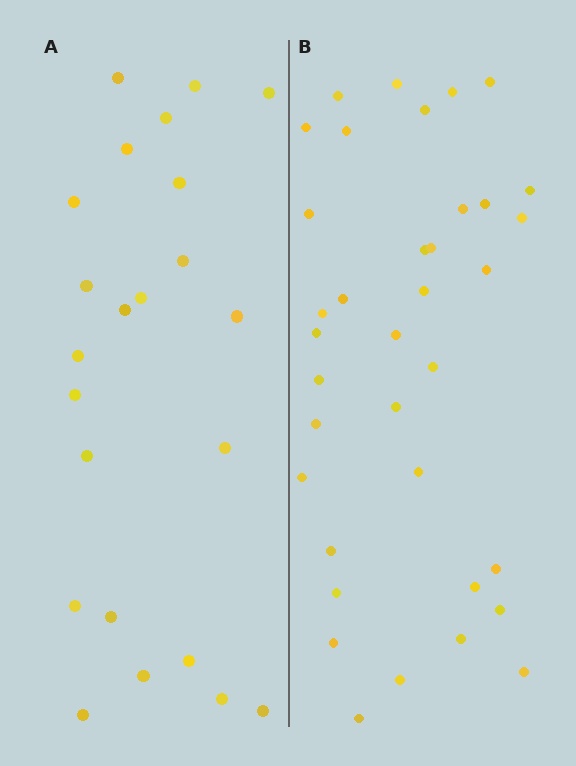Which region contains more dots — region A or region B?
Region B (the right region) has more dots.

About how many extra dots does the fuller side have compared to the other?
Region B has approximately 15 more dots than region A.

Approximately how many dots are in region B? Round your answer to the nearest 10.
About 40 dots. (The exact count is 36, which rounds to 40.)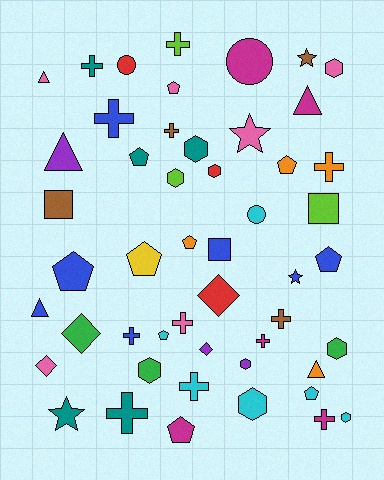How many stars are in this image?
There are 4 stars.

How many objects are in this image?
There are 50 objects.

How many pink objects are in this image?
There are 6 pink objects.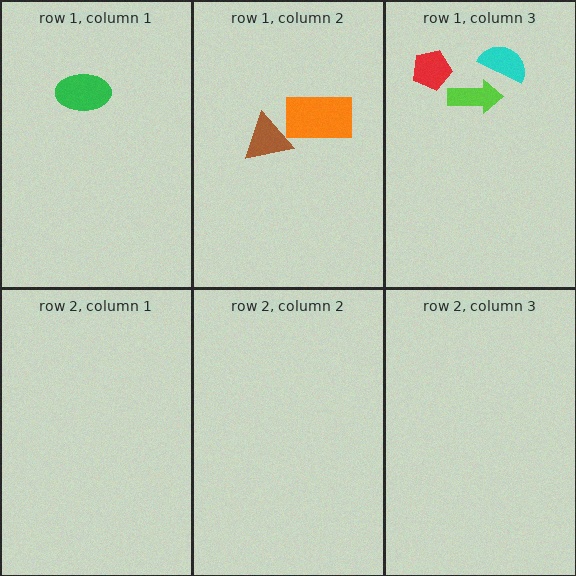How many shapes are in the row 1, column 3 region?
3.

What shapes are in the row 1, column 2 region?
The orange rectangle, the brown triangle.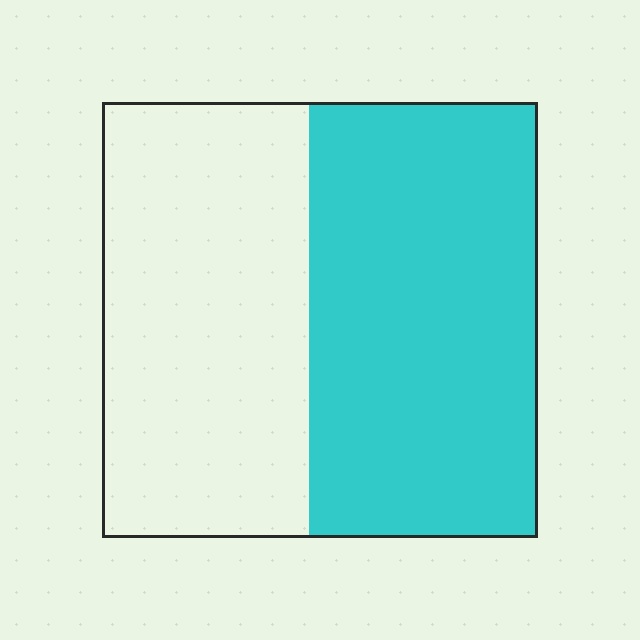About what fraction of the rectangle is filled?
About one half (1/2).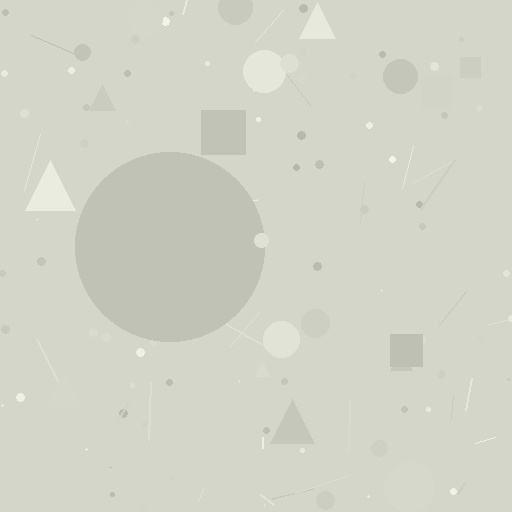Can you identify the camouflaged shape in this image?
The camouflaged shape is a circle.